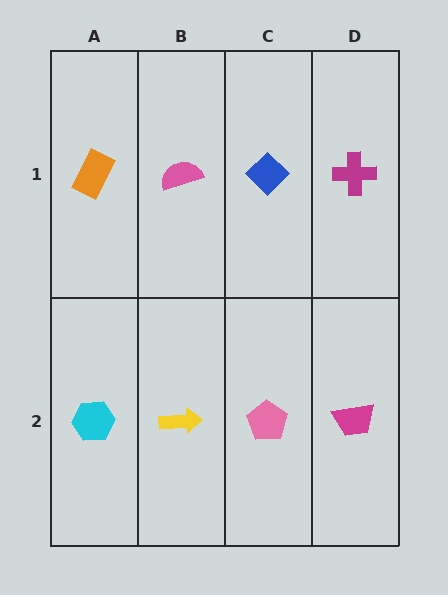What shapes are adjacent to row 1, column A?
A cyan hexagon (row 2, column A), a pink semicircle (row 1, column B).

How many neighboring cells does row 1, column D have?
2.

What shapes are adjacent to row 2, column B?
A pink semicircle (row 1, column B), a cyan hexagon (row 2, column A), a pink pentagon (row 2, column C).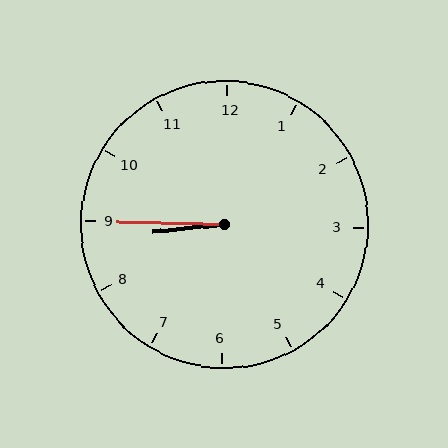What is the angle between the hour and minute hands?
Approximately 8 degrees.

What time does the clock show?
8:45.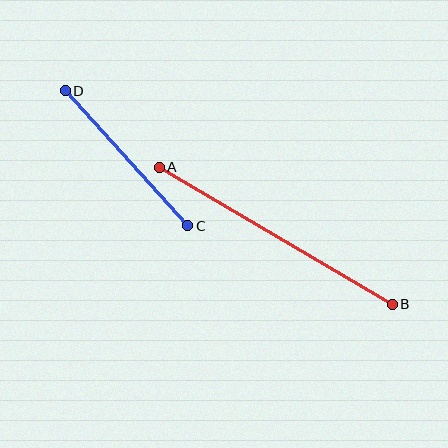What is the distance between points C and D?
The distance is approximately 182 pixels.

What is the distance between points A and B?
The distance is approximately 270 pixels.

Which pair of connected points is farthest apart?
Points A and B are farthest apart.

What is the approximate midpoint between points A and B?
The midpoint is at approximately (276, 236) pixels.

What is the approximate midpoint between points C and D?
The midpoint is at approximately (127, 158) pixels.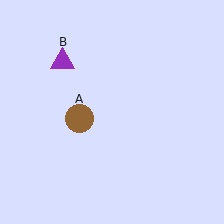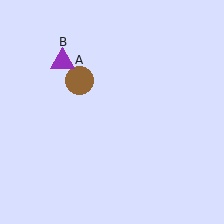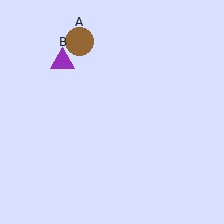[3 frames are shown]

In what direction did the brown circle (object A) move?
The brown circle (object A) moved up.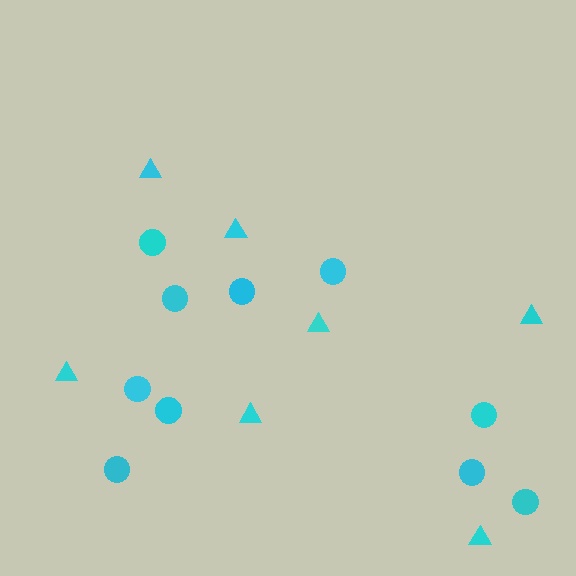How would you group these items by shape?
There are 2 groups: one group of triangles (7) and one group of circles (10).